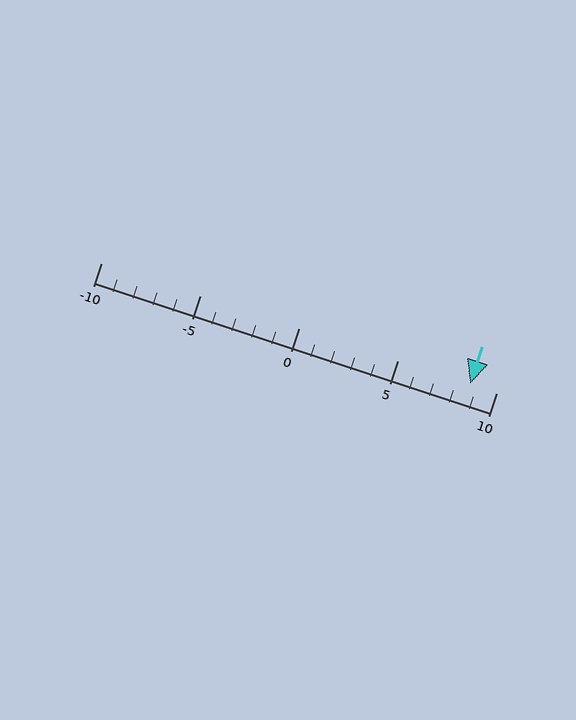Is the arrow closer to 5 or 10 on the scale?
The arrow is closer to 10.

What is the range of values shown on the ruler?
The ruler shows values from -10 to 10.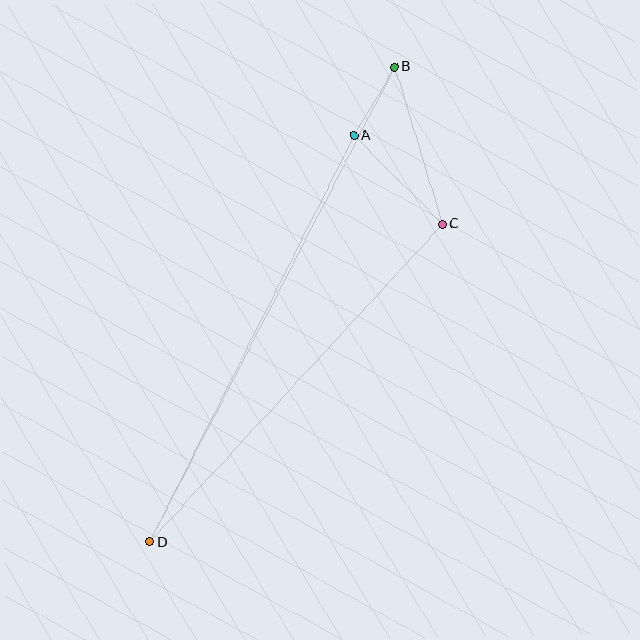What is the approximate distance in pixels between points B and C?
The distance between B and C is approximately 164 pixels.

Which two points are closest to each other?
Points A and B are closest to each other.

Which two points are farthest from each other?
Points B and D are farthest from each other.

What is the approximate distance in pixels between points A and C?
The distance between A and C is approximately 125 pixels.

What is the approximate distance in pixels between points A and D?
The distance between A and D is approximately 455 pixels.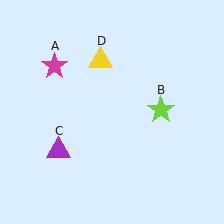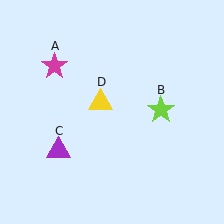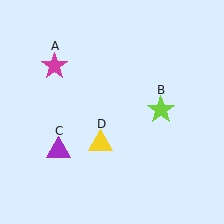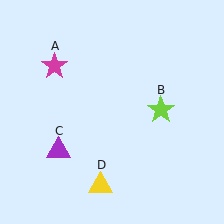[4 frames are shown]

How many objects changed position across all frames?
1 object changed position: yellow triangle (object D).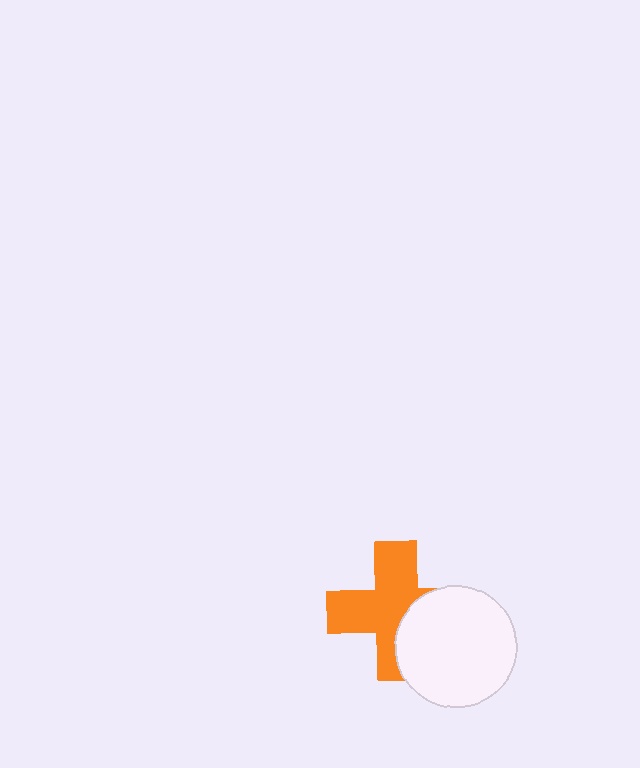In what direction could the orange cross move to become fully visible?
The orange cross could move left. That would shift it out from behind the white circle entirely.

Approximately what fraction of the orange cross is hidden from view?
Roughly 35% of the orange cross is hidden behind the white circle.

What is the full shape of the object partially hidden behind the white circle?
The partially hidden object is an orange cross.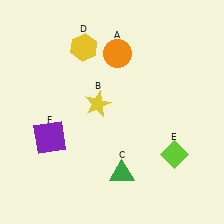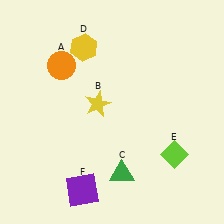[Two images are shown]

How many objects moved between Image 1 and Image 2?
2 objects moved between the two images.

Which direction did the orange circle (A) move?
The orange circle (A) moved left.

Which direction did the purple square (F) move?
The purple square (F) moved down.